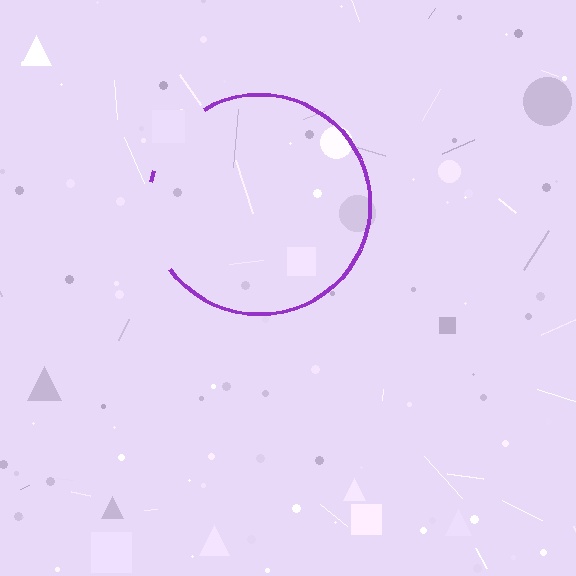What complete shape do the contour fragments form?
The contour fragments form a circle.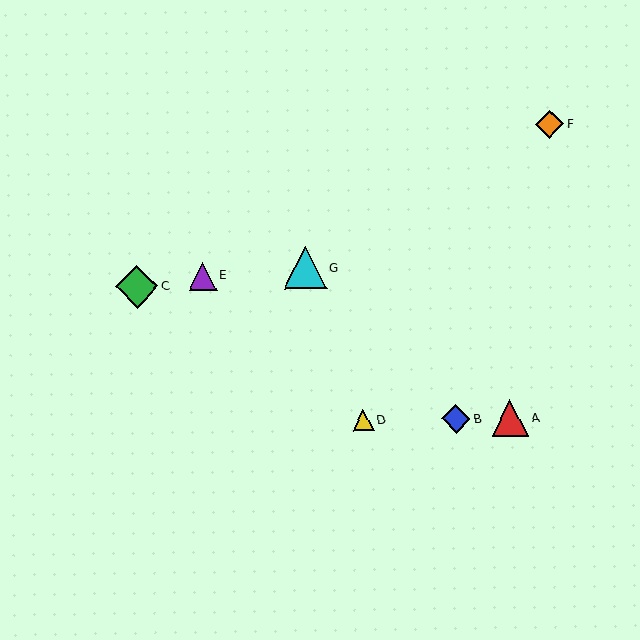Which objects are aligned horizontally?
Objects A, B, D are aligned horizontally.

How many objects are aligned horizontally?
3 objects (A, B, D) are aligned horizontally.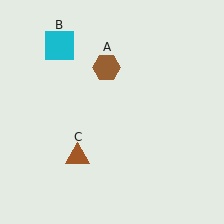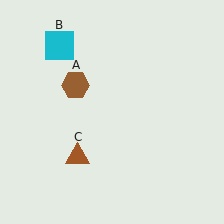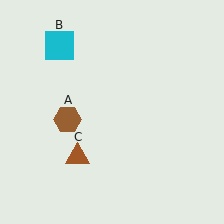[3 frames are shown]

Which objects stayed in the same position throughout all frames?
Cyan square (object B) and brown triangle (object C) remained stationary.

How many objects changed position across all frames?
1 object changed position: brown hexagon (object A).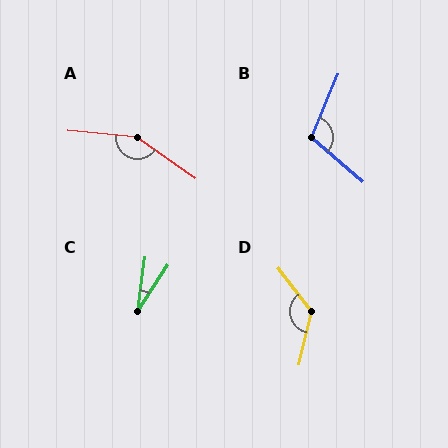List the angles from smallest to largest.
C (26°), B (108°), D (130°), A (150°).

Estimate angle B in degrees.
Approximately 108 degrees.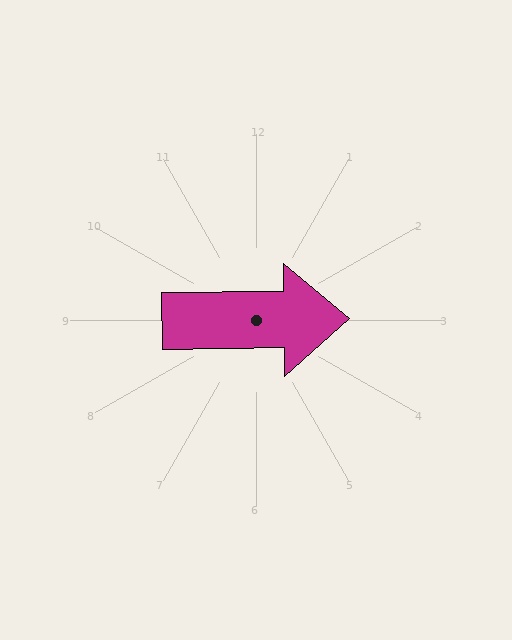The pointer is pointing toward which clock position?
Roughly 3 o'clock.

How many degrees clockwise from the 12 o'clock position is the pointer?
Approximately 89 degrees.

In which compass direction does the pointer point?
East.